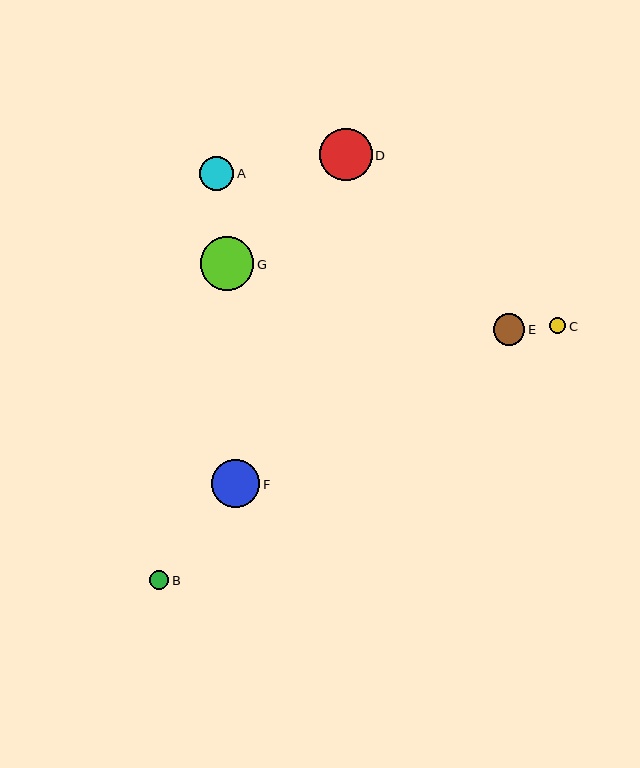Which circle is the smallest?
Circle C is the smallest with a size of approximately 16 pixels.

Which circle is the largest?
Circle G is the largest with a size of approximately 53 pixels.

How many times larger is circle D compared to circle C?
Circle D is approximately 3.4 times the size of circle C.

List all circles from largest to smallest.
From largest to smallest: G, D, F, A, E, B, C.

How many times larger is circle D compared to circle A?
Circle D is approximately 1.6 times the size of circle A.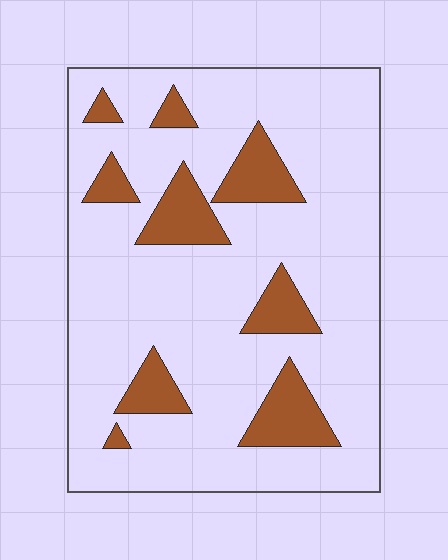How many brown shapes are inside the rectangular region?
9.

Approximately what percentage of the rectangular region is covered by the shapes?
Approximately 15%.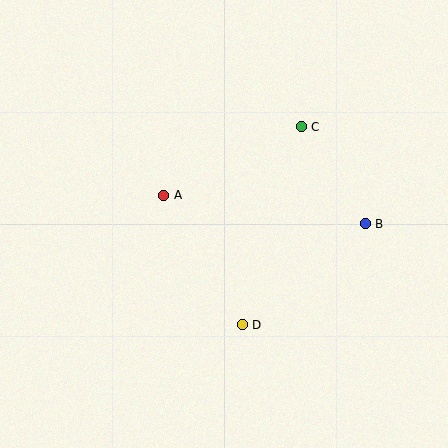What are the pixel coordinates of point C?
Point C is at (301, 127).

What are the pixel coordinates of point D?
Point D is at (242, 325).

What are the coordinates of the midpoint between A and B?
The midpoint between A and B is at (265, 210).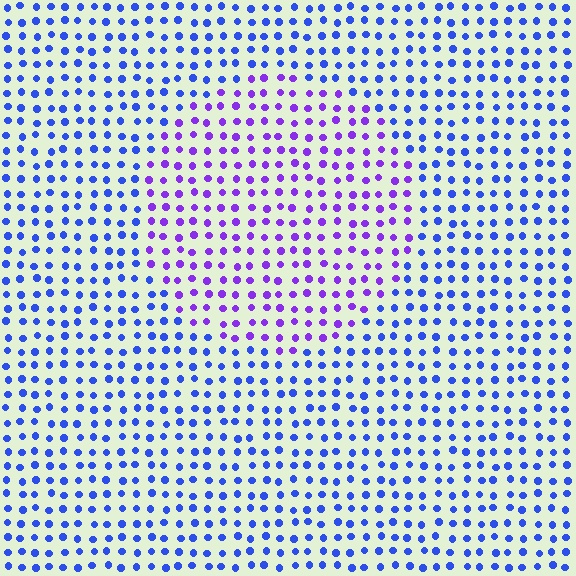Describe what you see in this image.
The image is filled with small blue elements in a uniform arrangement. A circle-shaped region is visible where the elements are tinted to a slightly different hue, forming a subtle color boundary.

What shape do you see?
I see a circle.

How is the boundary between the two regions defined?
The boundary is defined purely by a slight shift in hue (about 40 degrees). Spacing, size, and orientation are identical on both sides.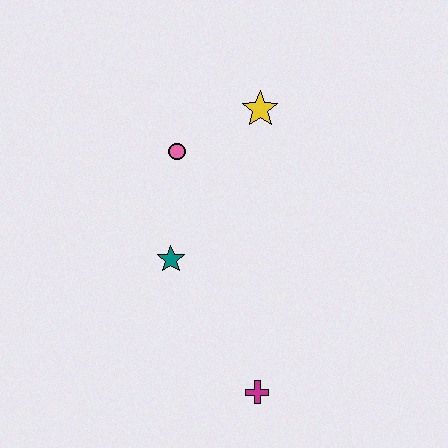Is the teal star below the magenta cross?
No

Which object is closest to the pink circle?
The yellow star is closest to the pink circle.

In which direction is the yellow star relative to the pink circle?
The yellow star is to the right of the pink circle.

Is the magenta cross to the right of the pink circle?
Yes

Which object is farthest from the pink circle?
The magenta cross is farthest from the pink circle.